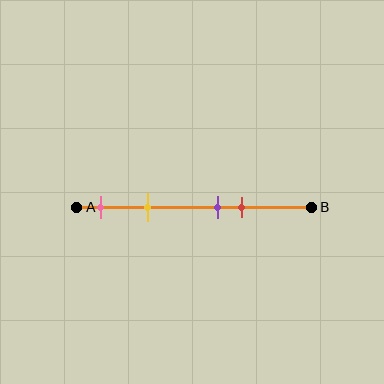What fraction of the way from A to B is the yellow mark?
The yellow mark is approximately 30% (0.3) of the way from A to B.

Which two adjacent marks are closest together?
The purple and red marks are the closest adjacent pair.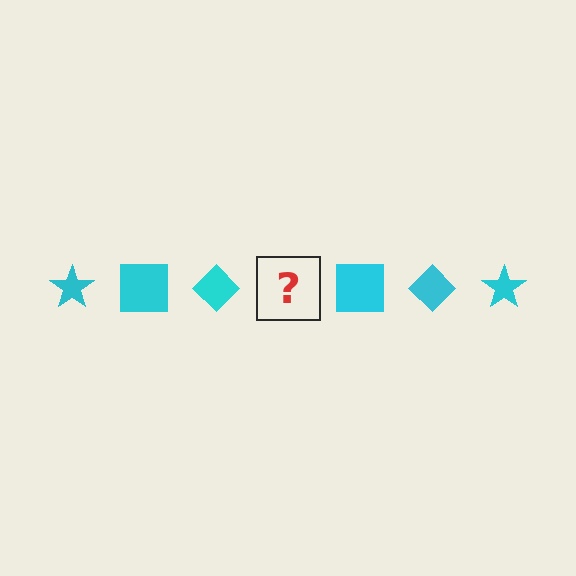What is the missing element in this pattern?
The missing element is a cyan star.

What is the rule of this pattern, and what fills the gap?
The rule is that the pattern cycles through star, square, diamond shapes in cyan. The gap should be filled with a cyan star.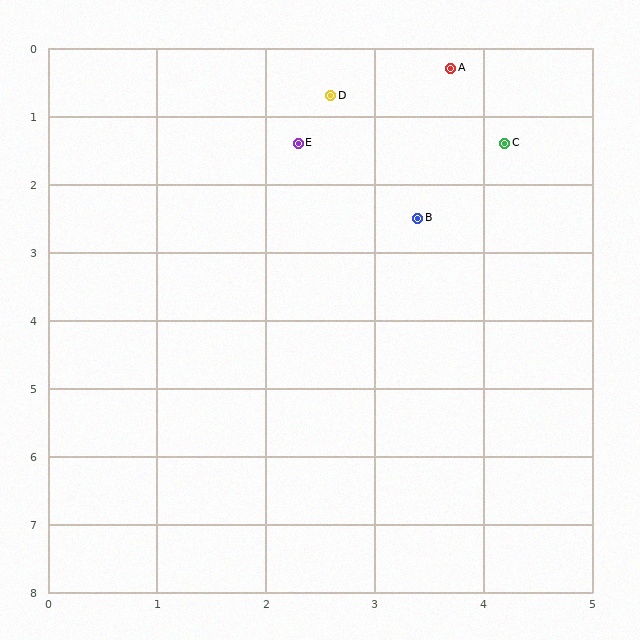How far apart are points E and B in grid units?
Points E and B are about 1.6 grid units apart.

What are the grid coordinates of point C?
Point C is at approximately (4.2, 1.4).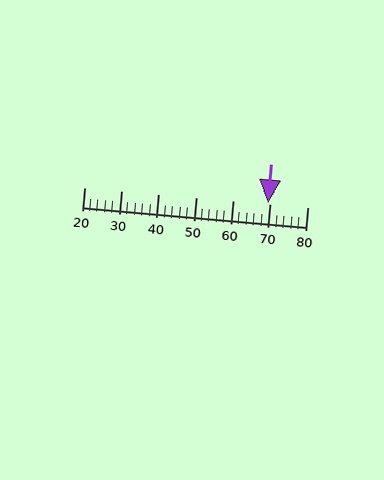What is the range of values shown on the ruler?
The ruler shows values from 20 to 80.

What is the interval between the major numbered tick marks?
The major tick marks are spaced 10 units apart.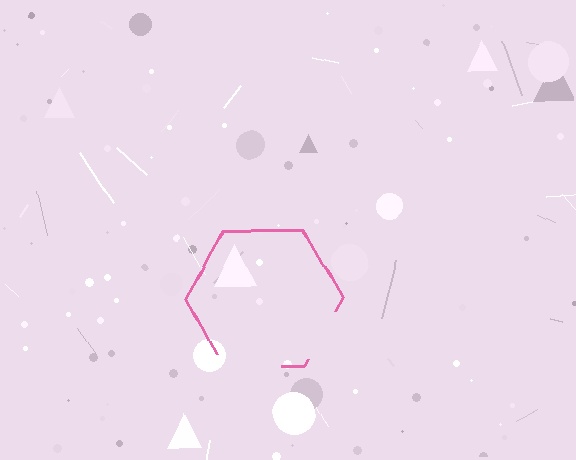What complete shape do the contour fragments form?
The contour fragments form a hexagon.